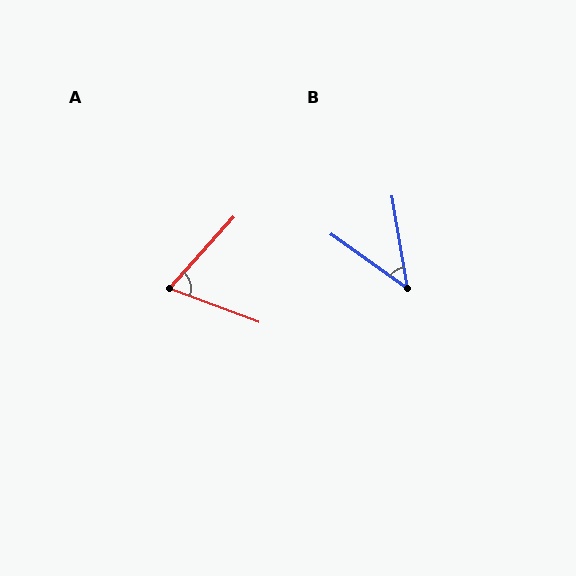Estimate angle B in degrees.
Approximately 45 degrees.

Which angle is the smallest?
B, at approximately 45 degrees.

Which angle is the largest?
A, at approximately 69 degrees.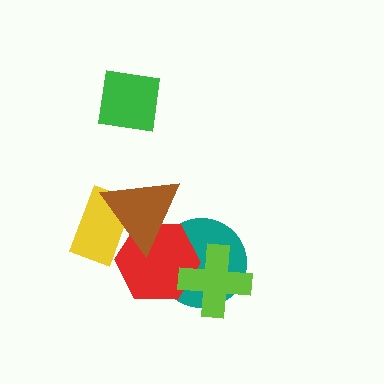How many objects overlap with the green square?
0 objects overlap with the green square.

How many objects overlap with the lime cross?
2 objects overlap with the lime cross.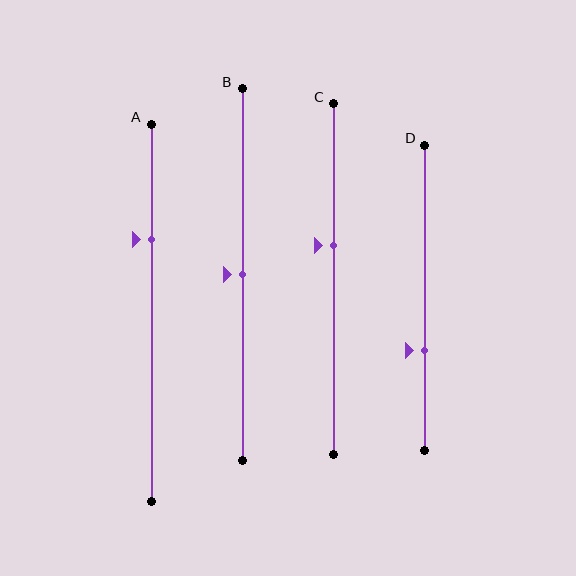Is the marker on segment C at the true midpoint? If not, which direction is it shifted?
No, the marker on segment C is shifted upward by about 9% of the segment length.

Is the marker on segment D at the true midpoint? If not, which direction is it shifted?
No, the marker on segment D is shifted downward by about 17% of the segment length.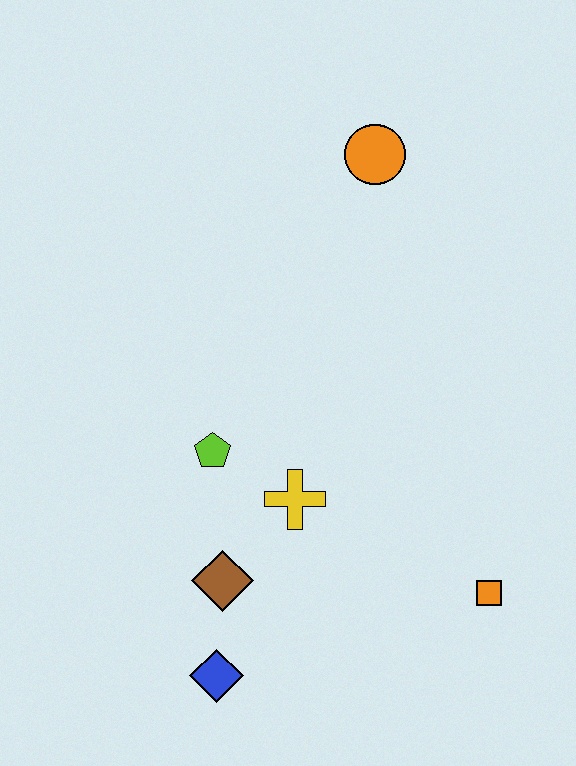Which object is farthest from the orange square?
The orange circle is farthest from the orange square.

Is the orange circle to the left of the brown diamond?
No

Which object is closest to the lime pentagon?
The yellow cross is closest to the lime pentagon.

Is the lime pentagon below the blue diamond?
No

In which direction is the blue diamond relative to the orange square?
The blue diamond is to the left of the orange square.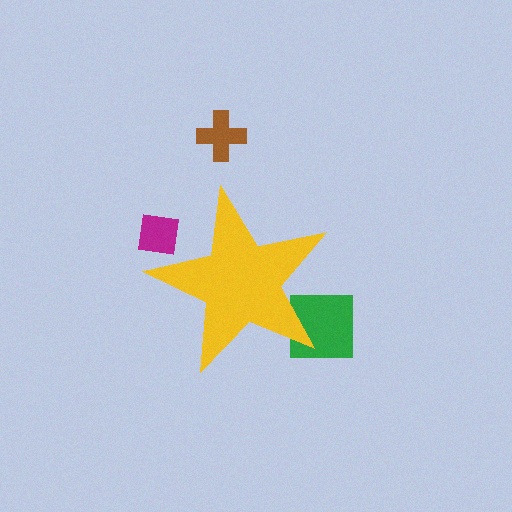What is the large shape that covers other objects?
A yellow star.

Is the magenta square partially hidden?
Yes, the magenta square is partially hidden behind the yellow star.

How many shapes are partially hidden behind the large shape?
2 shapes are partially hidden.